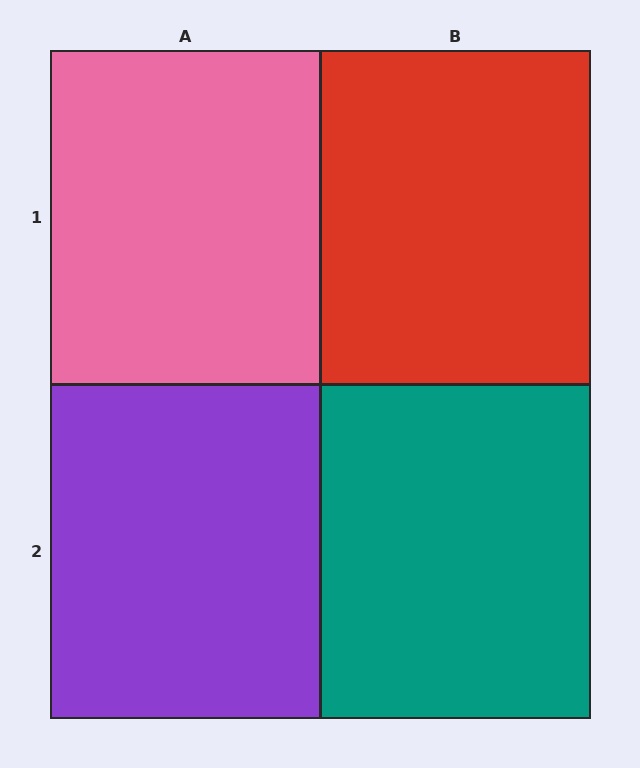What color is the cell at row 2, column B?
Teal.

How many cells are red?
1 cell is red.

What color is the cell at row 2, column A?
Purple.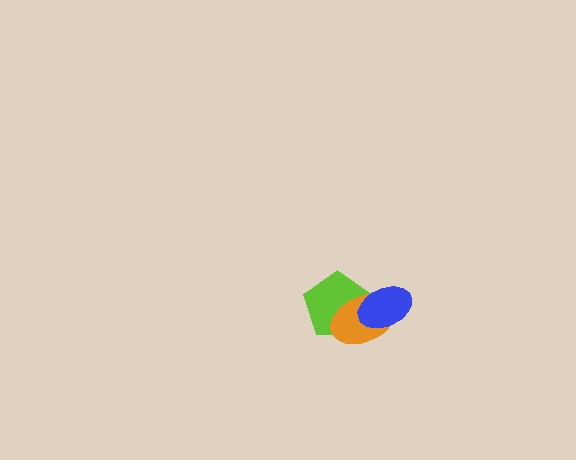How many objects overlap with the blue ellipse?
2 objects overlap with the blue ellipse.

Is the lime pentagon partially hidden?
Yes, it is partially covered by another shape.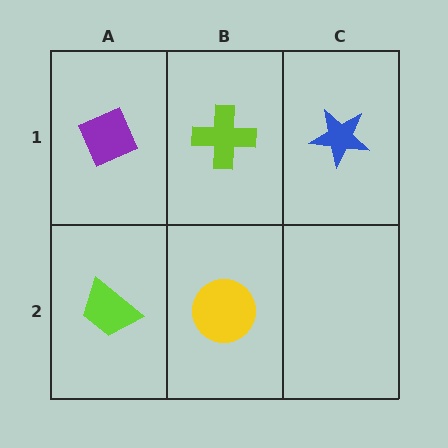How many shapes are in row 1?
3 shapes.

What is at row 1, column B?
A lime cross.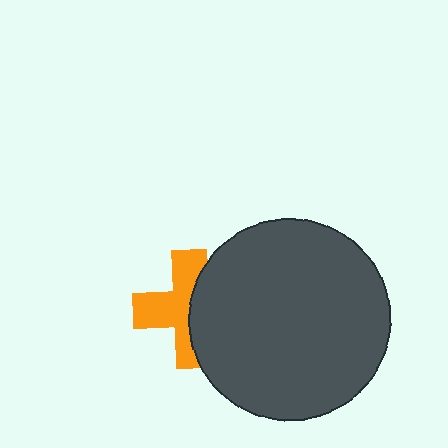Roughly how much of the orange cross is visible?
About half of it is visible (roughly 55%).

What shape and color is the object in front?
The object in front is a dark gray circle.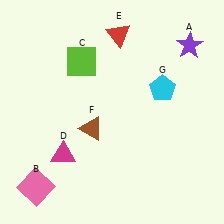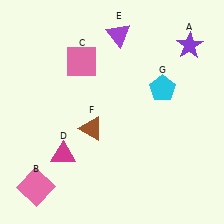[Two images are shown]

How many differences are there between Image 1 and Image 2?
There are 2 differences between the two images.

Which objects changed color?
C changed from lime to pink. E changed from red to purple.